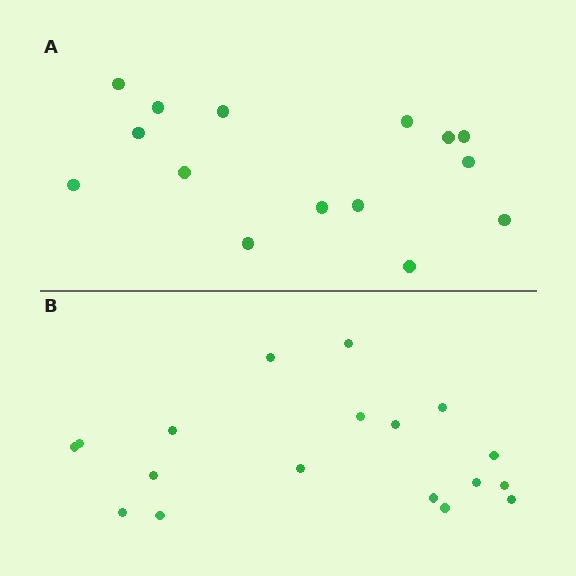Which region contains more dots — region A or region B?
Region B (the bottom region) has more dots.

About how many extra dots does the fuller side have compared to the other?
Region B has just a few more — roughly 2 or 3 more dots than region A.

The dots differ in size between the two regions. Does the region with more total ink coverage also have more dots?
No. Region A has more total ink coverage because its dots are larger, but region B actually contains more individual dots. Total area can be misleading — the number of items is what matters here.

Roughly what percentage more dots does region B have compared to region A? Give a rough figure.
About 20% more.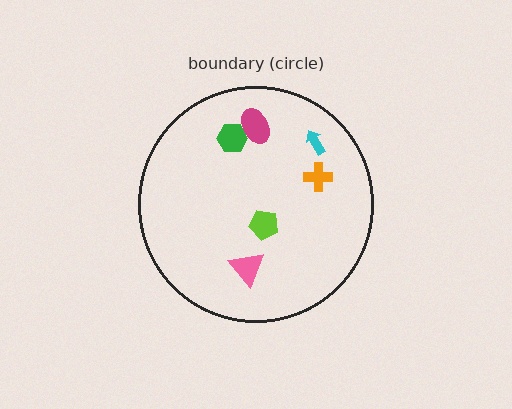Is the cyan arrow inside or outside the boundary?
Inside.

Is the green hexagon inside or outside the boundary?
Inside.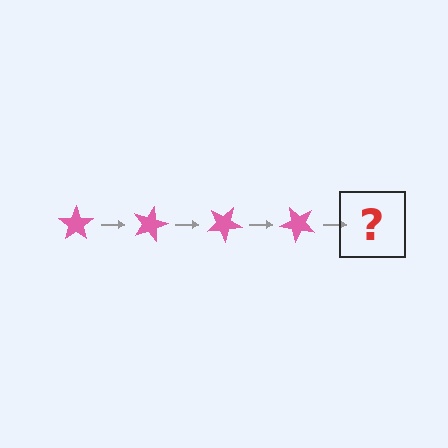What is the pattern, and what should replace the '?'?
The pattern is that the star rotates 15 degrees each step. The '?' should be a pink star rotated 60 degrees.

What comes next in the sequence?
The next element should be a pink star rotated 60 degrees.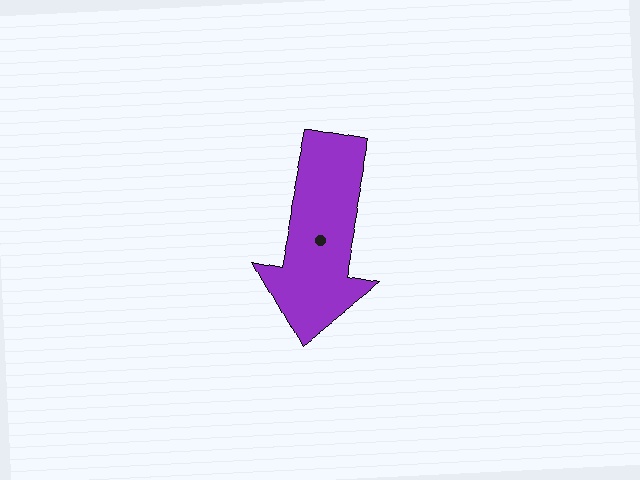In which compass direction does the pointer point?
South.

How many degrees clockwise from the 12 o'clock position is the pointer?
Approximately 191 degrees.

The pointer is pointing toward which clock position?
Roughly 6 o'clock.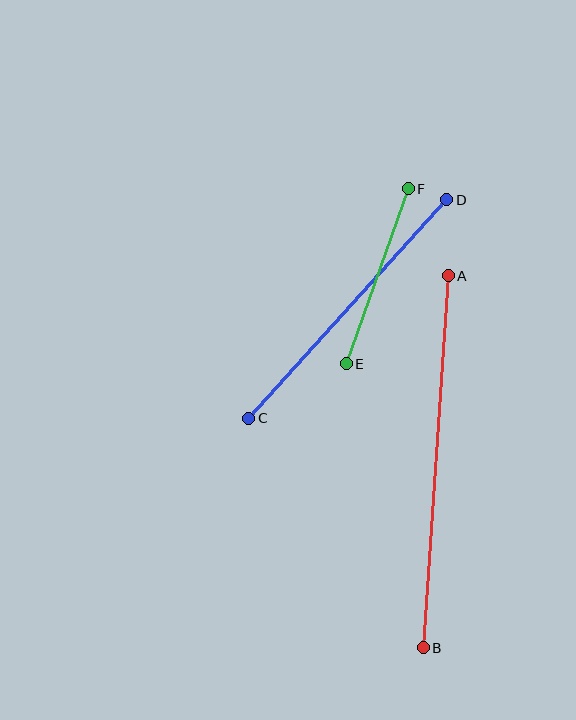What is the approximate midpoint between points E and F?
The midpoint is at approximately (377, 276) pixels.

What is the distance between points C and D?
The distance is approximately 295 pixels.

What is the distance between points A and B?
The distance is approximately 373 pixels.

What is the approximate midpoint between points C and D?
The midpoint is at approximately (348, 309) pixels.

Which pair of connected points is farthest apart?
Points A and B are farthest apart.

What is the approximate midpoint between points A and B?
The midpoint is at approximately (436, 462) pixels.